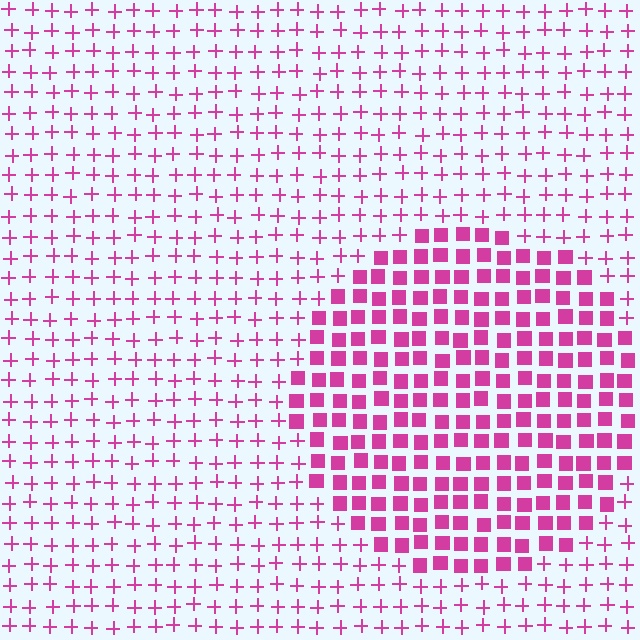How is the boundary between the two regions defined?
The boundary is defined by a change in element shape: squares inside vs. plus signs outside. All elements share the same color and spacing.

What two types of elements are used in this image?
The image uses squares inside the circle region and plus signs outside it.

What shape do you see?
I see a circle.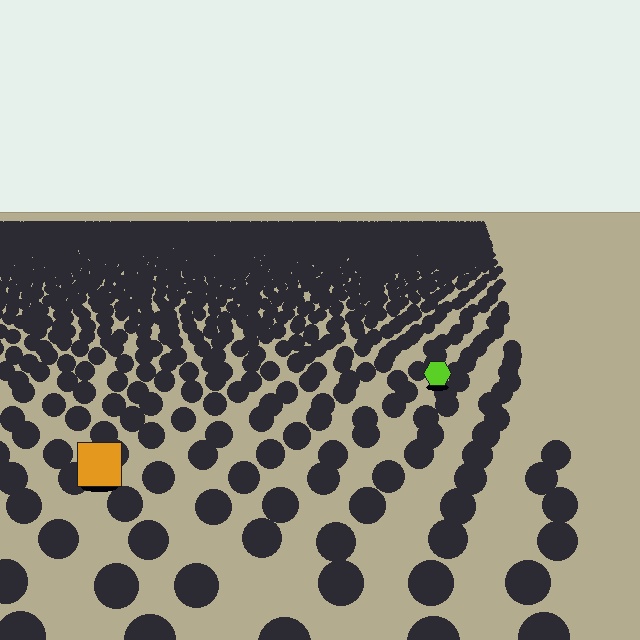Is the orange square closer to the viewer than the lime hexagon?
Yes. The orange square is closer — you can tell from the texture gradient: the ground texture is coarser near it.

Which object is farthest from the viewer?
The lime hexagon is farthest from the viewer. It appears smaller and the ground texture around it is denser.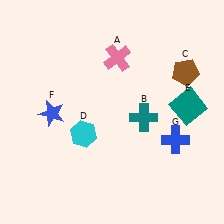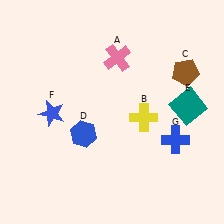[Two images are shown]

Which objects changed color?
B changed from teal to yellow. D changed from cyan to blue.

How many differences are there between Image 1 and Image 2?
There are 2 differences between the two images.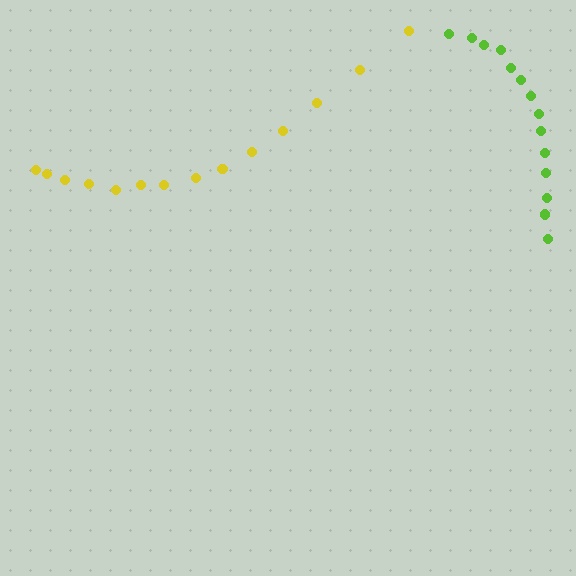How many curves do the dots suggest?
There are 2 distinct paths.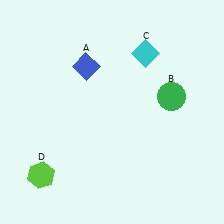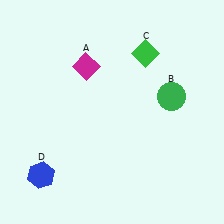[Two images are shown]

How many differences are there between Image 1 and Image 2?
There are 3 differences between the two images.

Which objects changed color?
A changed from blue to magenta. C changed from cyan to green. D changed from lime to blue.